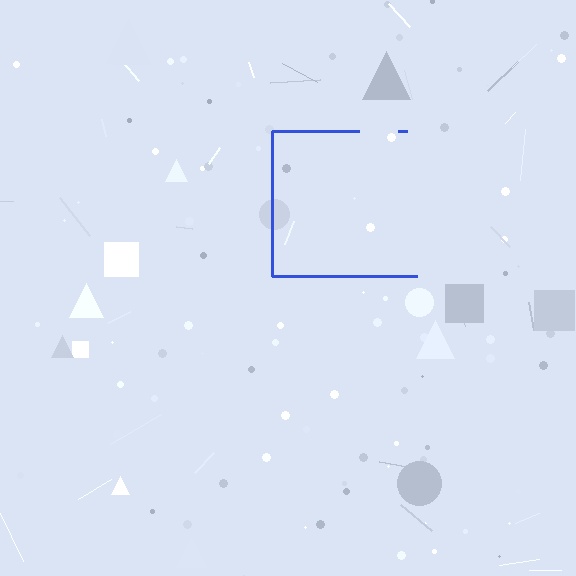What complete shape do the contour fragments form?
The contour fragments form a square.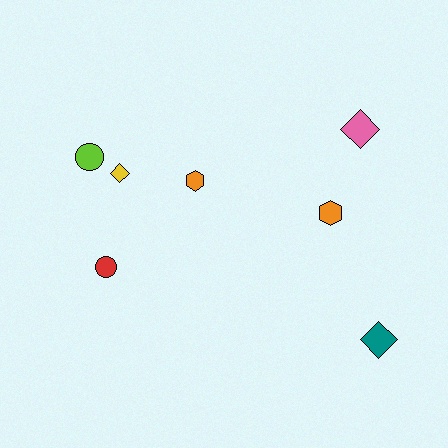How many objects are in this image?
There are 7 objects.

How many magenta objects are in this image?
There are no magenta objects.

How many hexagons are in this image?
There are 2 hexagons.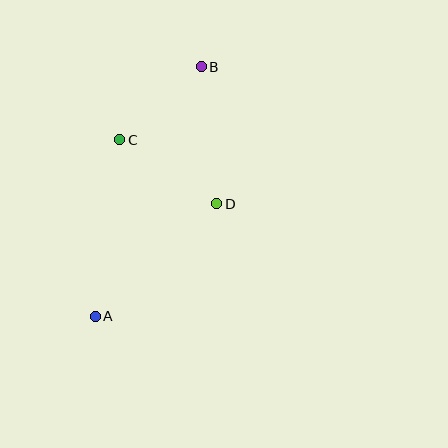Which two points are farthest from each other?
Points A and B are farthest from each other.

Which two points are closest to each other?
Points B and C are closest to each other.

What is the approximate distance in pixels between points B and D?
The distance between B and D is approximately 138 pixels.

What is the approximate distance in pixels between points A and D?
The distance between A and D is approximately 166 pixels.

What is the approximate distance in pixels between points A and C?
The distance between A and C is approximately 178 pixels.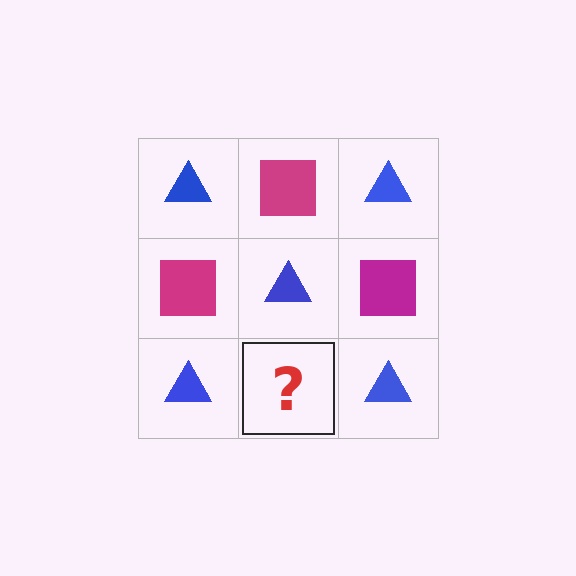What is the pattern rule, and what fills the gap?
The rule is that it alternates blue triangle and magenta square in a checkerboard pattern. The gap should be filled with a magenta square.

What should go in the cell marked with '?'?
The missing cell should contain a magenta square.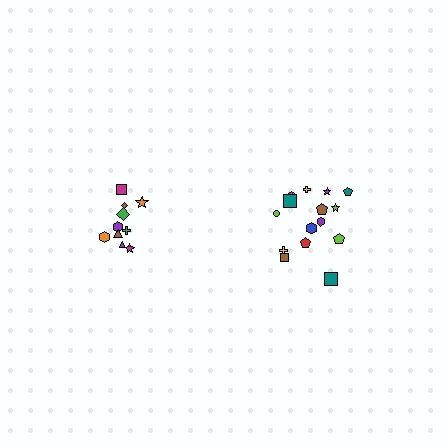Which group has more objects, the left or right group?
The right group.